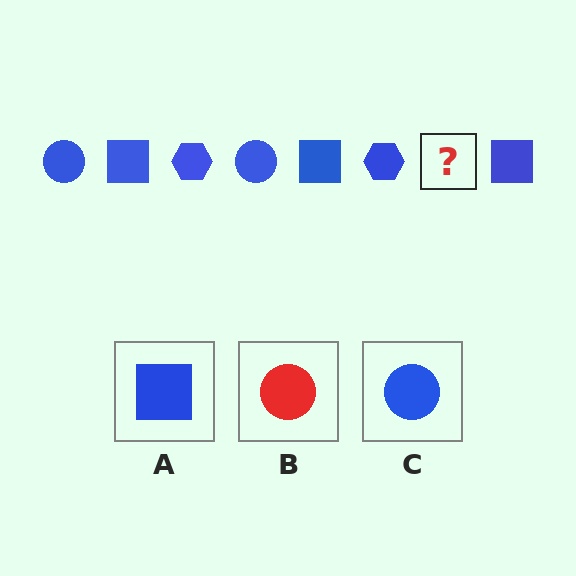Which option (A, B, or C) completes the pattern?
C.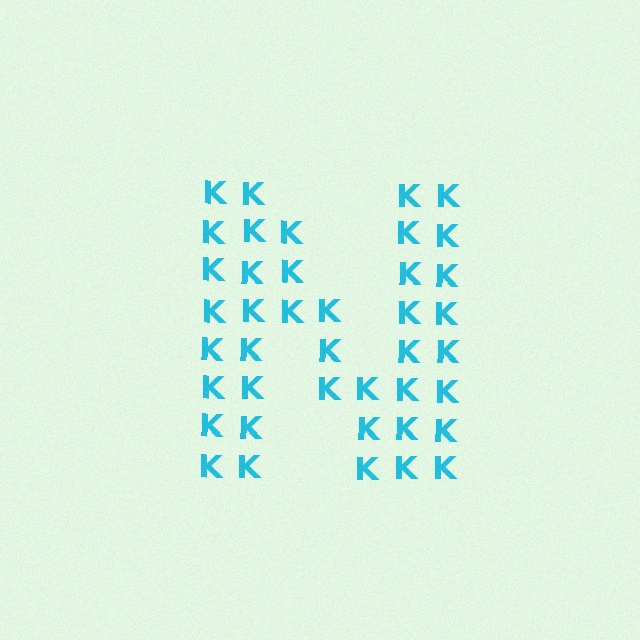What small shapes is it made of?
It is made of small letter K's.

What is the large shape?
The large shape is the letter N.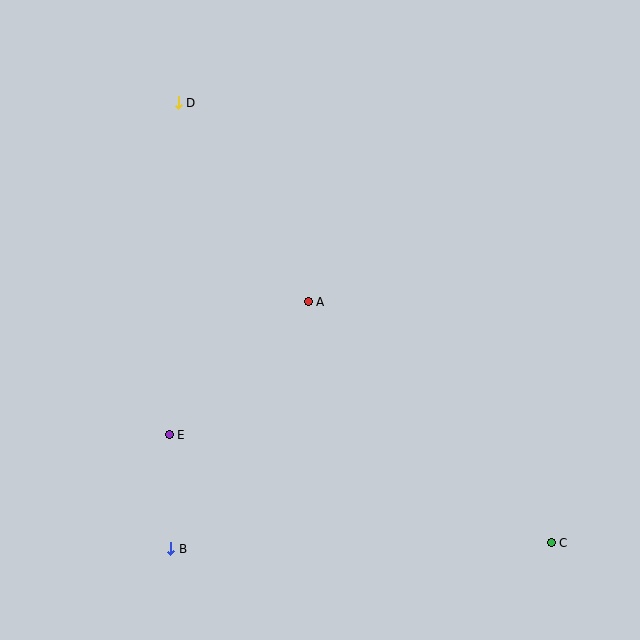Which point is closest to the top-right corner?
Point A is closest to the top-right corner.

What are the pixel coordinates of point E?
Point E is at (169, 435).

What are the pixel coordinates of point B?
Point B is at (171, 549).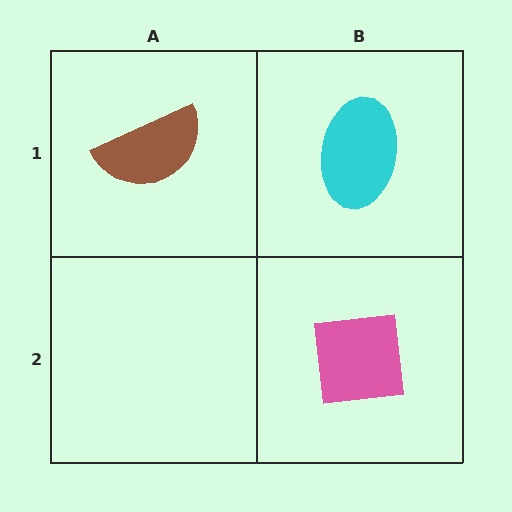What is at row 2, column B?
A pink square.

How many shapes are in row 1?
2 shapes.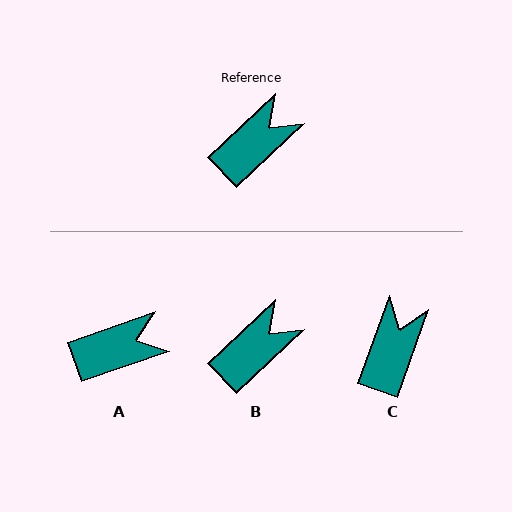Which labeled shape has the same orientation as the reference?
B.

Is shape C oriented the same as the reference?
No, it is off by about 27 degrees.